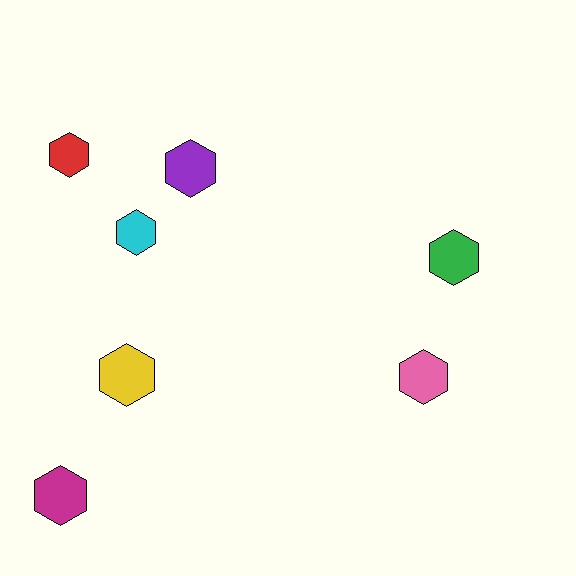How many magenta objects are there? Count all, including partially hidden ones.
There is 1 magenta object.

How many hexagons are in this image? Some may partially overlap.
There are 7 hexagons.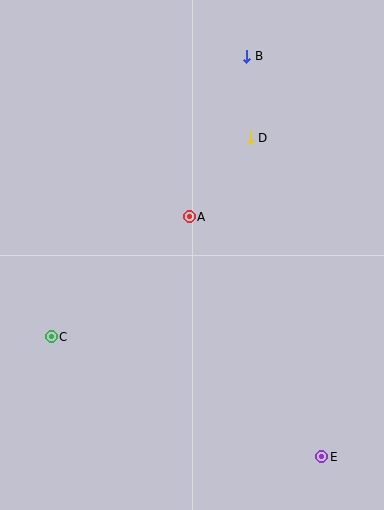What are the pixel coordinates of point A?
Point A is at (189, 217).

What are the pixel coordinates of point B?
Point B is at (247, 56).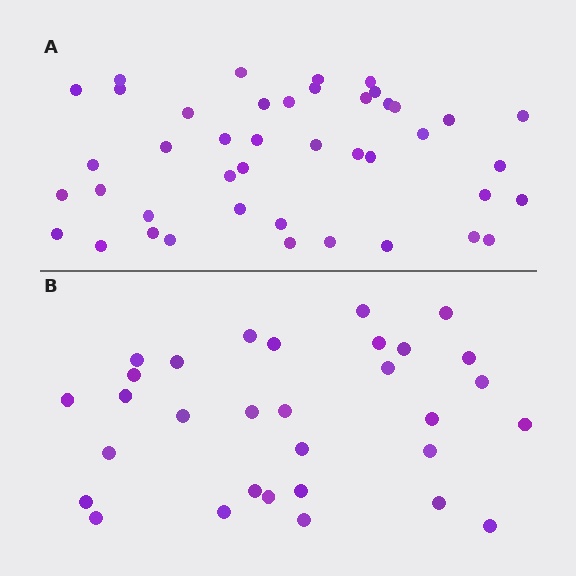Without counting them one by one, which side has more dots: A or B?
Region A (the top region) has more dots.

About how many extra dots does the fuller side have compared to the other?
Region A has roughly 12 or so more dots than region B.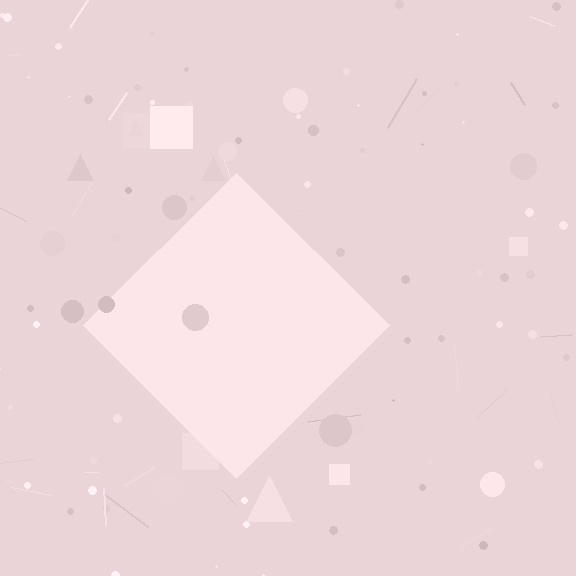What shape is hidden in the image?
A diamond is hidden in the image.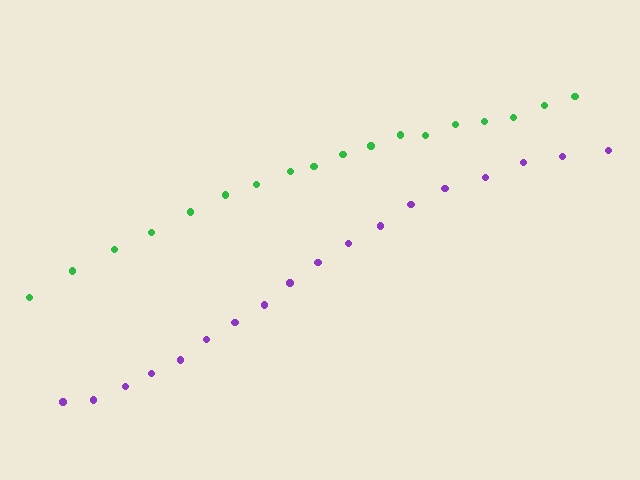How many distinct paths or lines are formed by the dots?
There are 2 distinct paths.